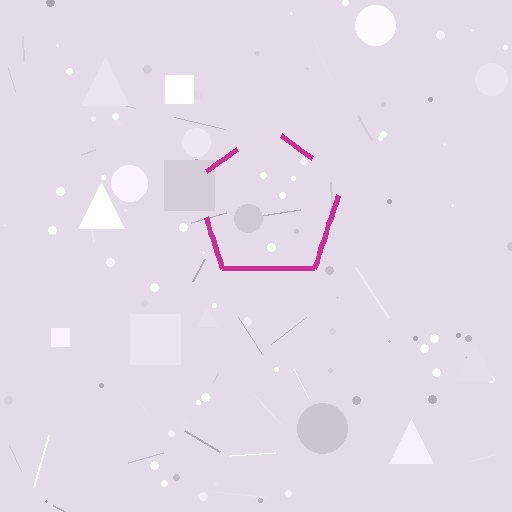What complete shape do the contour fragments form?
The contour fragments form a pentagon.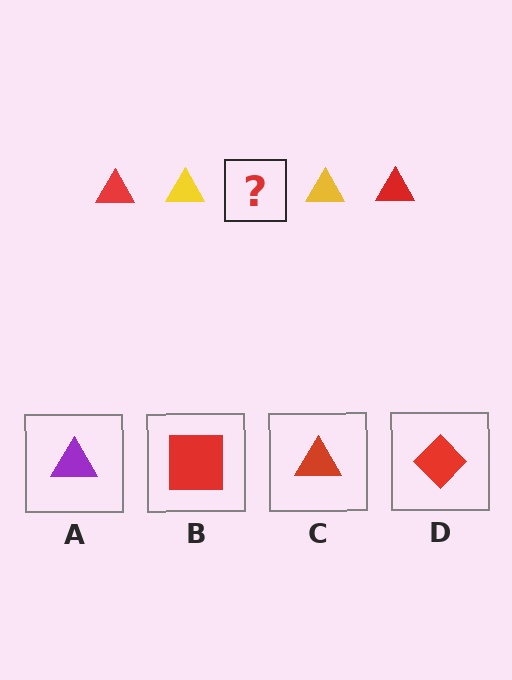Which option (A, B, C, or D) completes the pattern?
C.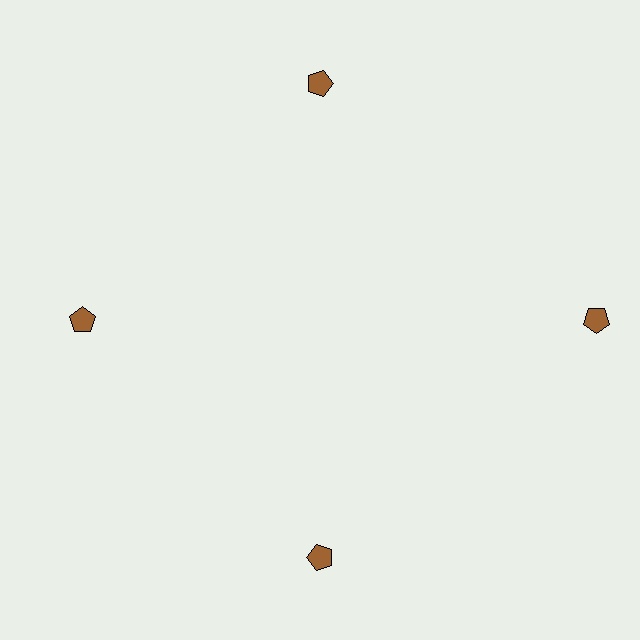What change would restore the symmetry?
The symmetry would be restored by moving it inward, back onto the ring so that all 4 pentagons sit at equal angles and equal distance from the center.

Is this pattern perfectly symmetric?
No. The 4 brown pentagons are arranged in a ring, but one element near the 3 o'clock position is pushed outward from the center, breaking the 4-fold rotational symmetry.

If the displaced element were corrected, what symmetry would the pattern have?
It would have 4-fold rotational symmetry — the pattern would map onto itself every 90 degrees.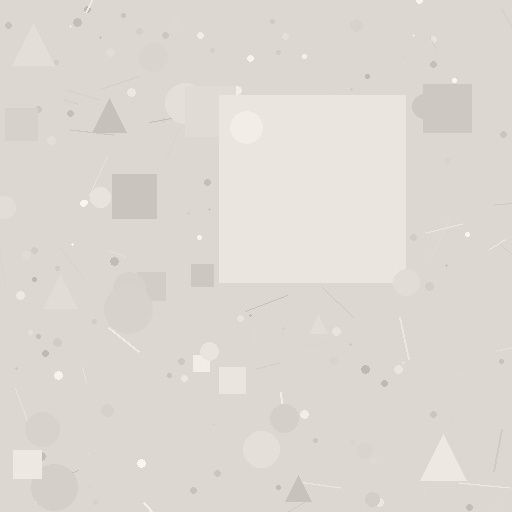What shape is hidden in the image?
A square is hidden in the image.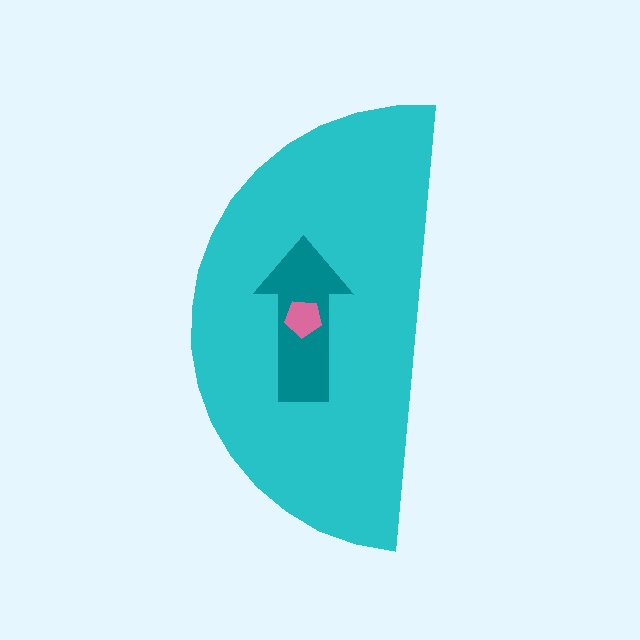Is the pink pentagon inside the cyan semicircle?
Yes.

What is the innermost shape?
The pink pentagon.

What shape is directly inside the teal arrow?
The pink pentagon.